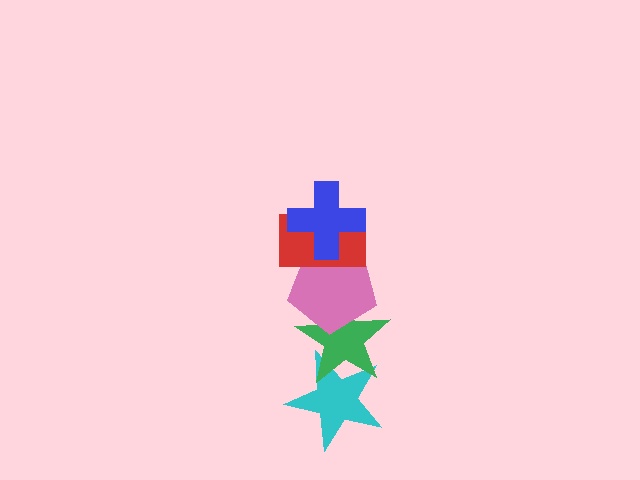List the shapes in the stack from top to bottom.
From top to bottom: the blue cross, the red rectangle, the pink pentagon, the green star, the cyan star.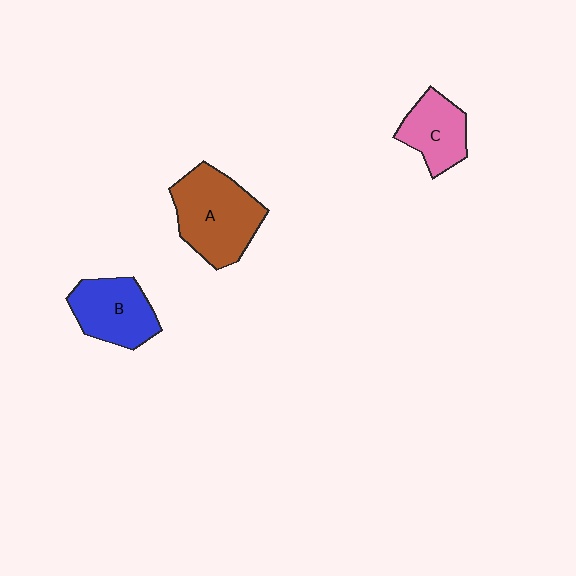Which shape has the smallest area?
Shape C (pink).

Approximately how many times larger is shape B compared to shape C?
Approximately 1.2 times.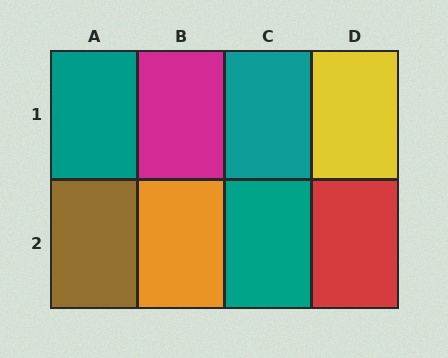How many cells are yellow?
1 cell is yellow.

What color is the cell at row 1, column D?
Yellow.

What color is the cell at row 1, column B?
Magenta.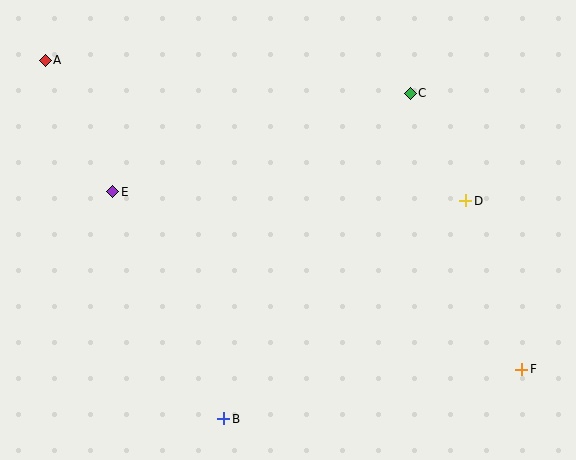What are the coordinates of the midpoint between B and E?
The midpoint between B and E is at (168, 305).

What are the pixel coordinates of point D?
Point D is at (466, 201).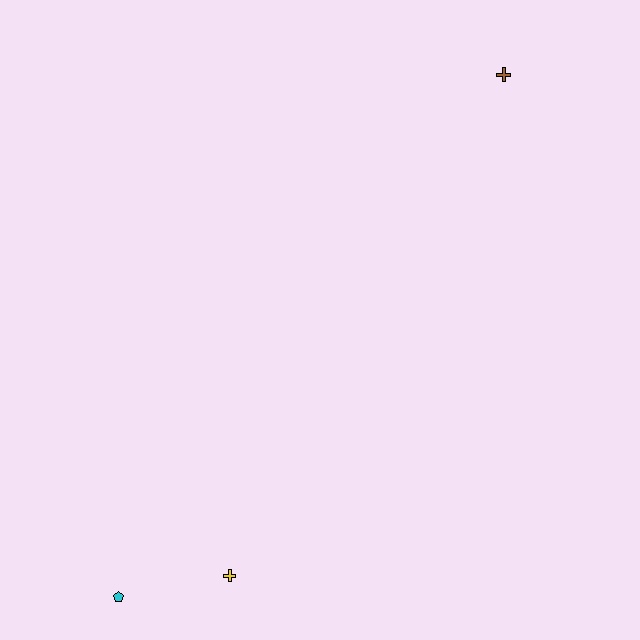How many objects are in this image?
There are 3 objects.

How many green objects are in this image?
There are no green objects.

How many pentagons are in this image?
There is 1 pentagon.